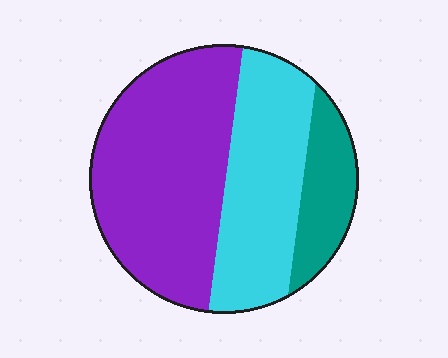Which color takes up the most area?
Purple, at roughly 50%.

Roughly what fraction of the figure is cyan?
Cyan takes up about one third (1/3) of the figure.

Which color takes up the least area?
Teal, at roughly 15%.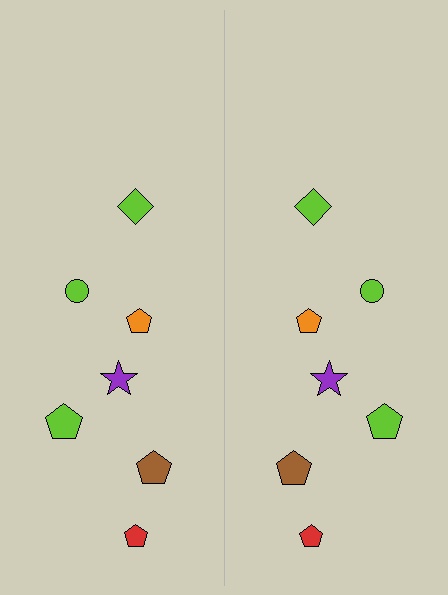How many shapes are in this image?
There are 14 shapes in this image.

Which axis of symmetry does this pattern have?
The pattern has a vertical axis of symmetry running through the center of the image.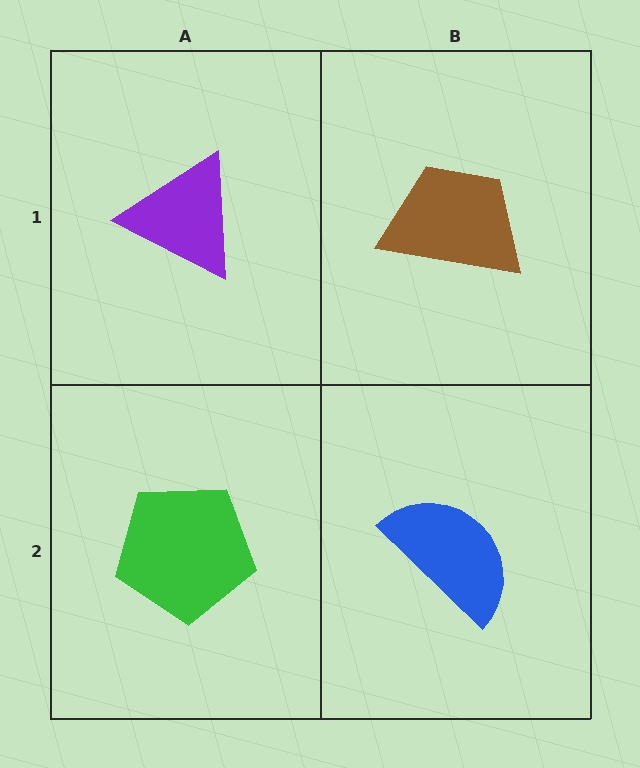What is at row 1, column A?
A purple triangle.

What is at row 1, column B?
A brown trapezoid.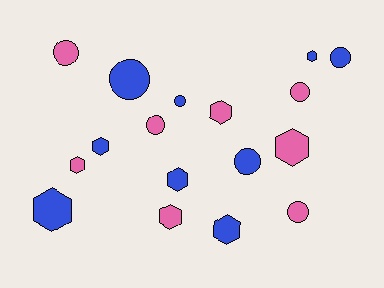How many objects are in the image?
There are 17 objects.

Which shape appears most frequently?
Hexagon, with 9 objects.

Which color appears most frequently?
Blue, with 9 objects.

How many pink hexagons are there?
There are 4 pink hexagons.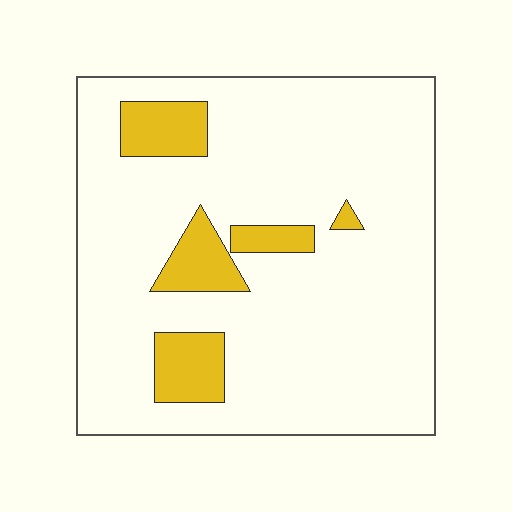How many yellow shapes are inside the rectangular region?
5.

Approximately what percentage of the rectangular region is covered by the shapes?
Approximately 15%.